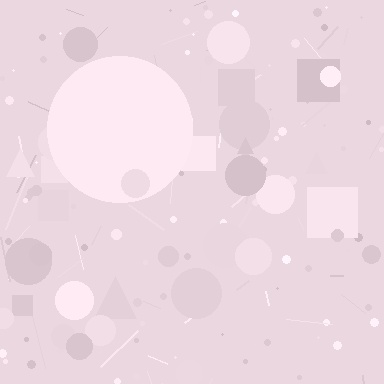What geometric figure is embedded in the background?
A circle is embedded in the background.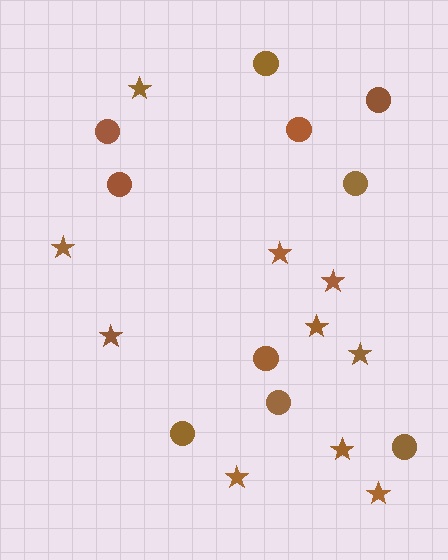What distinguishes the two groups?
There are 2 groups: one group of stars (10) and one group of circles (10).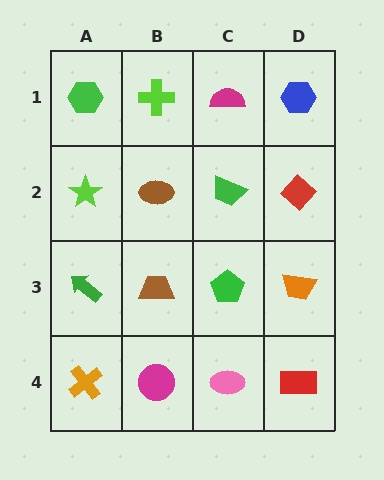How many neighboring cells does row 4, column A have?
2.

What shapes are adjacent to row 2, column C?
A magenta semicircle (row 1, column C), a green pentagon (row 3, column C), a brown ellipse (row 2, column B), a red diamond (row 2, column D).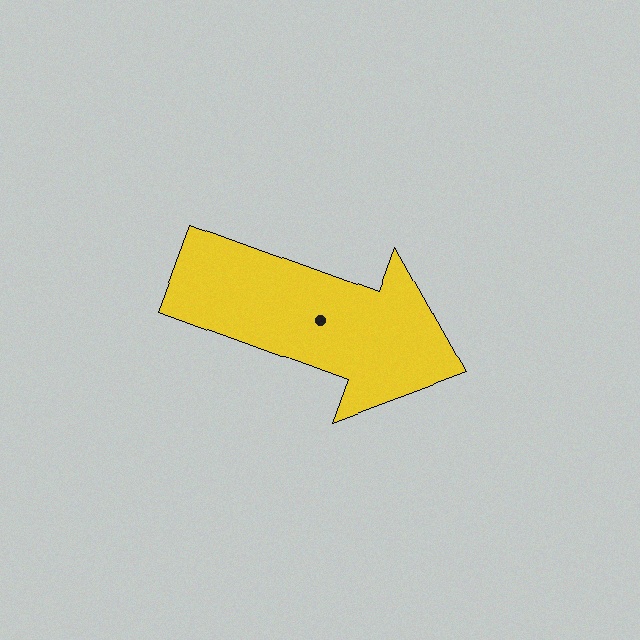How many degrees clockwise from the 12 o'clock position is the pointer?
Approximately 110 degrees.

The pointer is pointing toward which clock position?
Roughly 4 o'clock.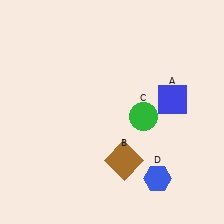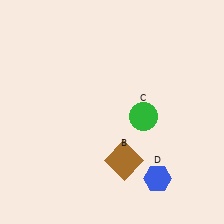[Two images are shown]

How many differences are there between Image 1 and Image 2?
There is 1 difference between the two images.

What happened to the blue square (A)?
The blue square (A) was removed in Image 2. It was in the top-right area of Image 1.